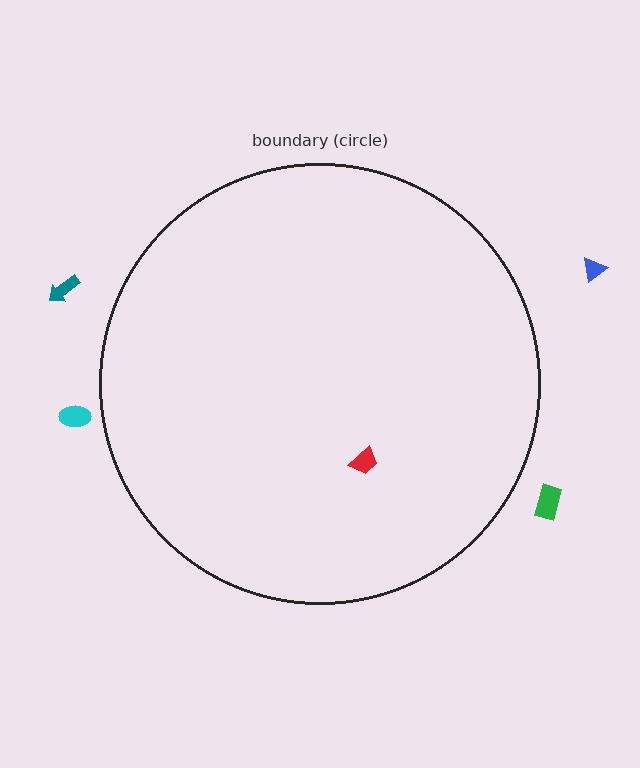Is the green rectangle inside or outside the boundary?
Outside.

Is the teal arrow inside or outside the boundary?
Outside.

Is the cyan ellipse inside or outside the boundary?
Outside.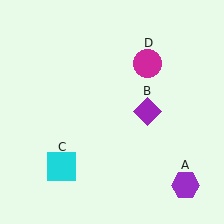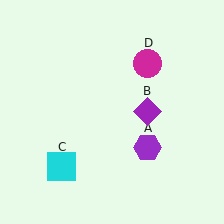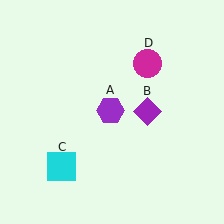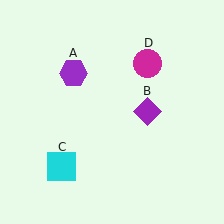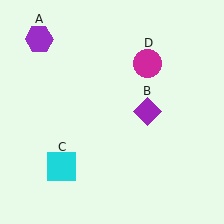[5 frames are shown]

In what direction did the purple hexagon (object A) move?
The purple hexagon (object A) moved up and to the left.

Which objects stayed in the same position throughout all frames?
Purple diamond (object B) and cyan square (object C) and magenta circle (object D) remained stationary.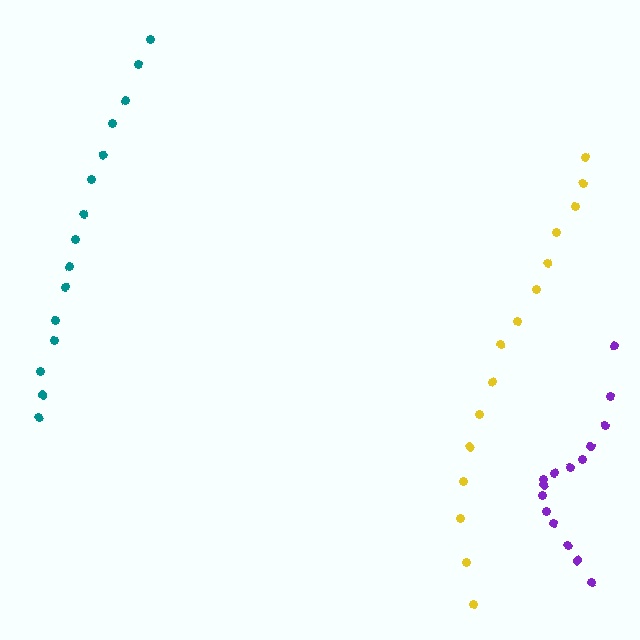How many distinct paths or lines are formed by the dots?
There are 3 distinct paths.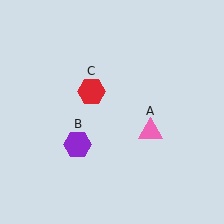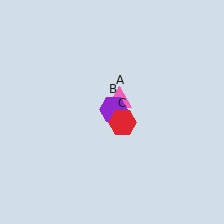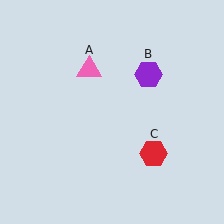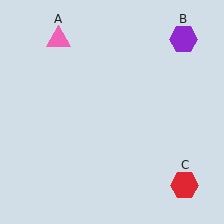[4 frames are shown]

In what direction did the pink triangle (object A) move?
The pink triangle (object A) moved up and to the left.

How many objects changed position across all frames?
3 objects changed position: pink triangle (object A), purple hexagon (object B), red hexagon (object C).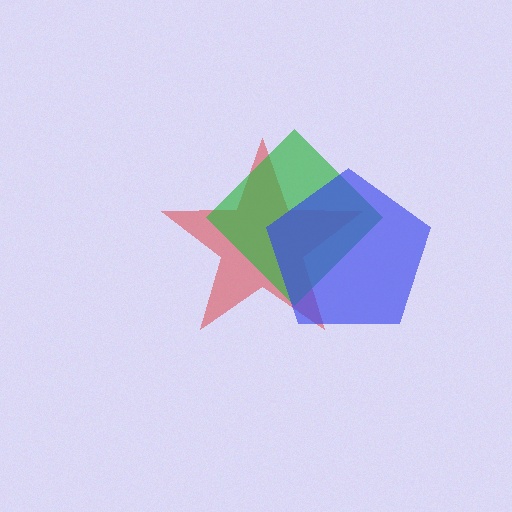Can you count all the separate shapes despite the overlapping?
Yes, there are 3 separate shapes.